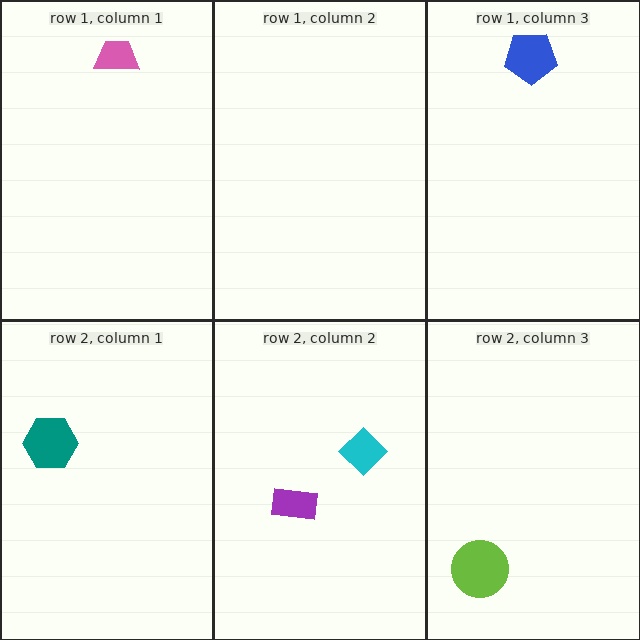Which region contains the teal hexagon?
The row 2, column 1 region.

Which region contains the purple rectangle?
The row 2, column 2 region.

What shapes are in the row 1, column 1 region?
The pink trapezoid.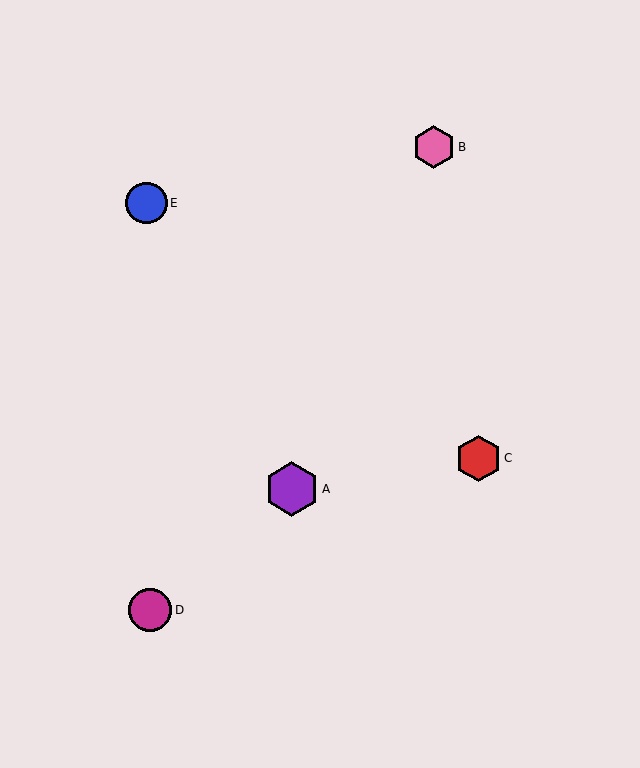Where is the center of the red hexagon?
The center of the red hexagon is at (478, 458).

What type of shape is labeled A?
Shape A is a purple hexagon.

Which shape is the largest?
The purple hexagon (labeled A) is the largest.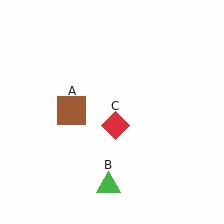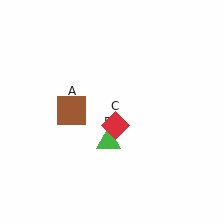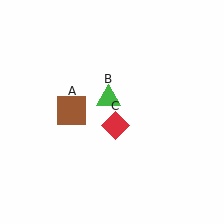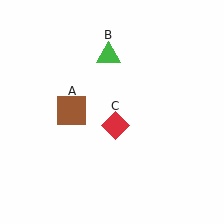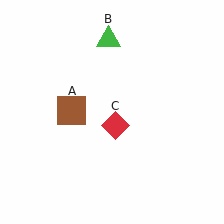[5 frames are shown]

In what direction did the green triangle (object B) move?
The green triangle (object B) moved up.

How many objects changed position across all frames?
1 object changed position: green triangle (object B).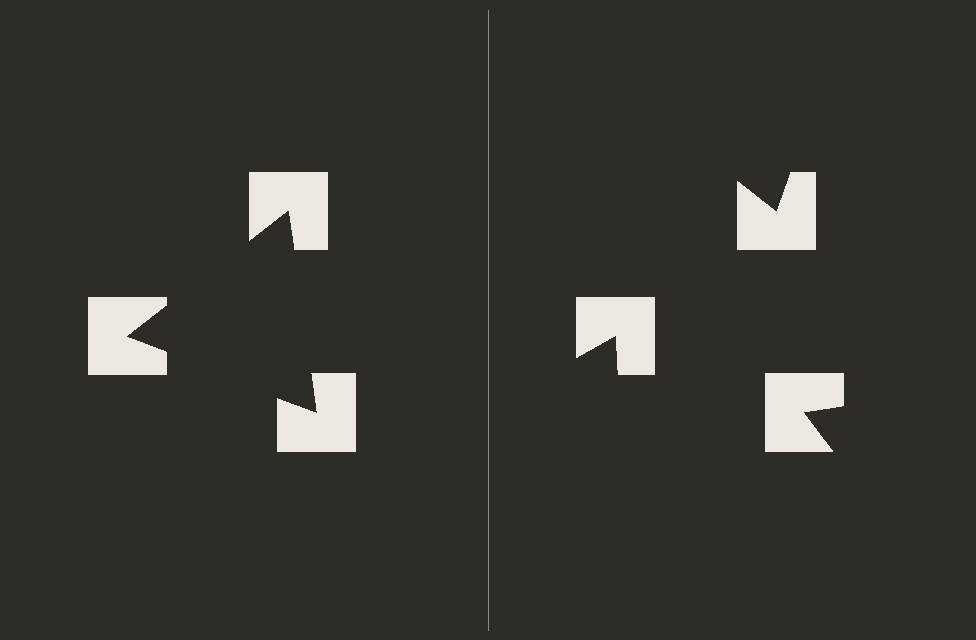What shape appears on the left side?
An illusory triangle.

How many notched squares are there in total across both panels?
6 — 3 on each side.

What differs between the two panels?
The notched squares are positioned identically on both sides; only the wedge orientations differ. On the left they align to a triangle; on the right they are misaligned.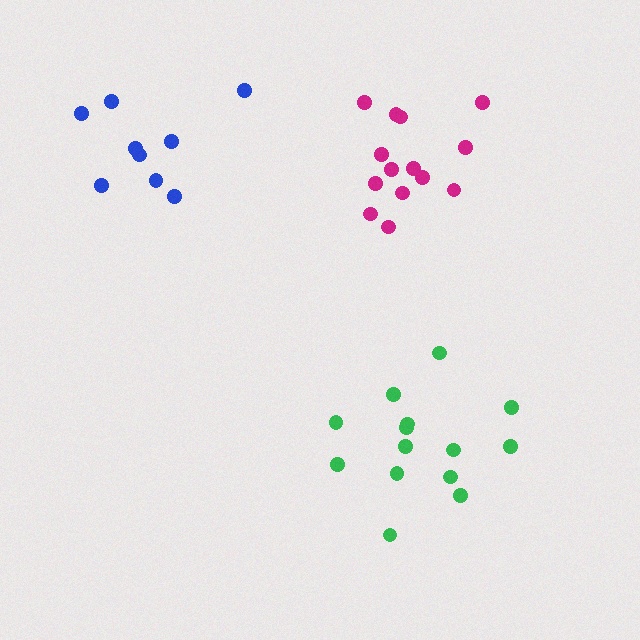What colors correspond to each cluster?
The clusters are colored: magenta, green, blue.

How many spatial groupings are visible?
There are 3 spatial groupings.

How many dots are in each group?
Group 1: 14 dots, Group 2: 14 dots, Group 3: 9 dots (37 total).